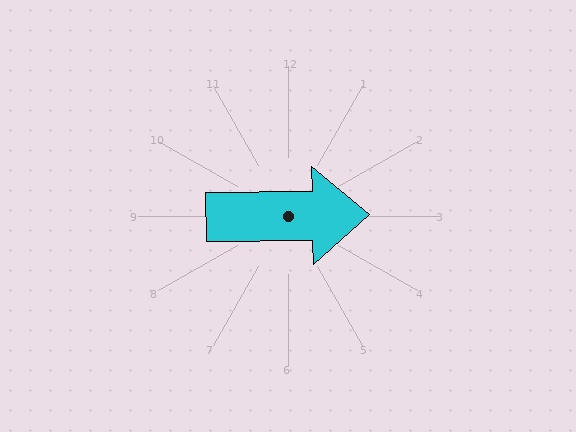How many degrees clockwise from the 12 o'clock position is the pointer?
Approximately 89 degrees.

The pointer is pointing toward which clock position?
Roughly 3 o'clock.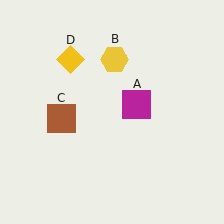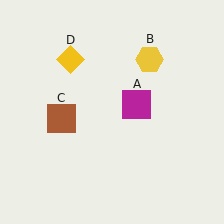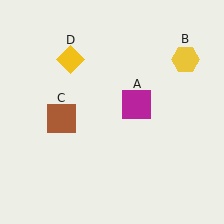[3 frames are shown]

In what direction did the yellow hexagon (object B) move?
The yellow hexagon (object B) moved right.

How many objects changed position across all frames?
1 object changed position: yellow hexagon (object B).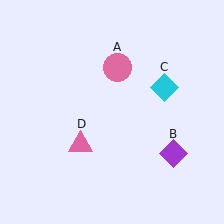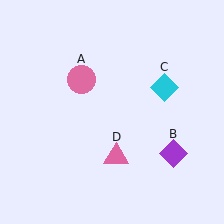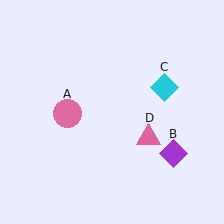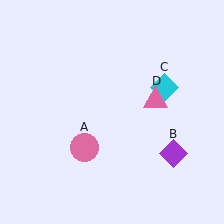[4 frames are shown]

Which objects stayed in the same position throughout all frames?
Purple diamond (object B) and cyan diamond (object C) remained stationary.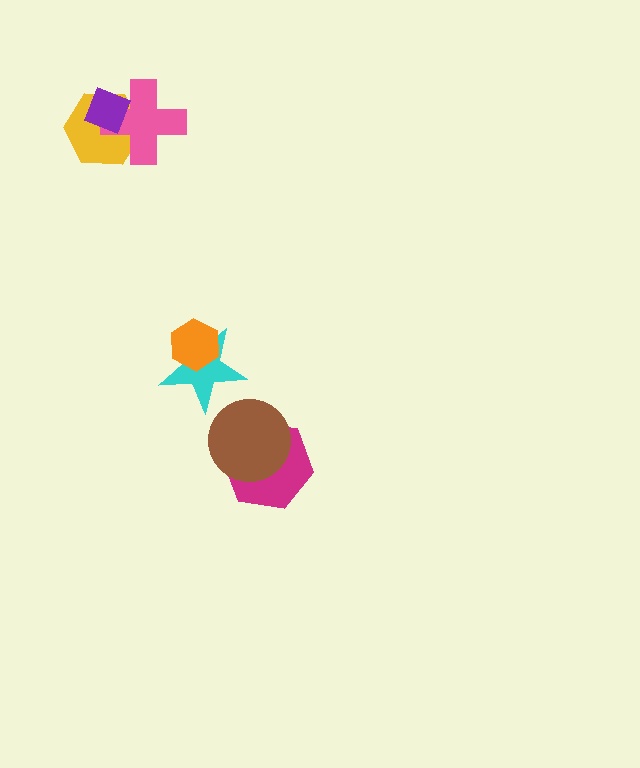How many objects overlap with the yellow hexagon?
2 objects overlap with the yellow hexagon.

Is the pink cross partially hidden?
Yes, it is partially covered by another shape.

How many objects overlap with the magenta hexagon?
1 object overlaps with the magenta hexagon.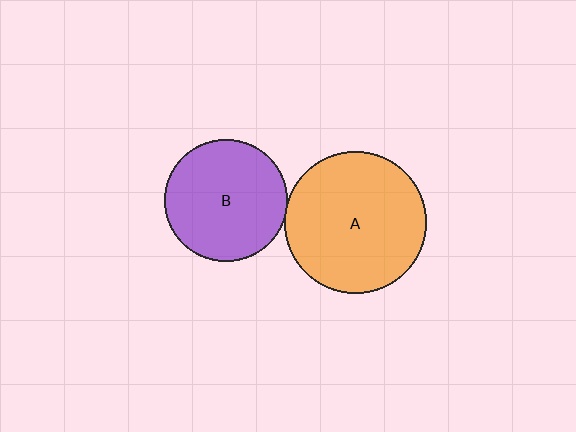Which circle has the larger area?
Circle A (orange).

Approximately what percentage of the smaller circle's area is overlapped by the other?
Approximately 5%.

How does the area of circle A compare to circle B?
Approximately 1.3 times.